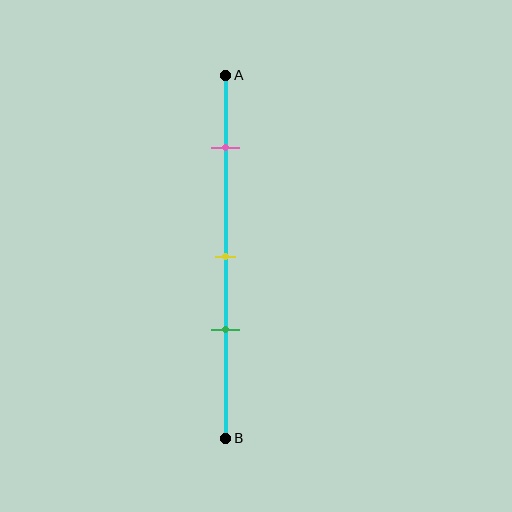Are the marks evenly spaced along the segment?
No, the marks are not evenly spaced.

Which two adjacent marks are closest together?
The yellow and green marks are the closest adjacent pair.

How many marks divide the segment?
There are 3 marks dividing the segment.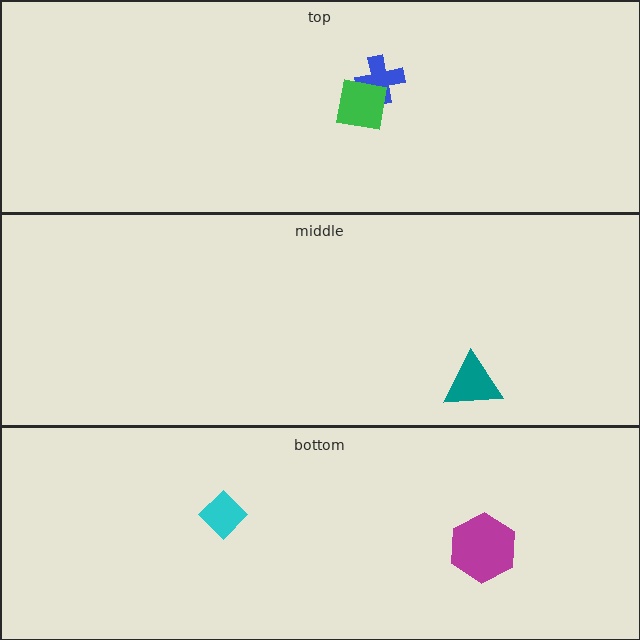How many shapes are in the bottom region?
2.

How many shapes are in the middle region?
1.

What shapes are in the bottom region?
The magenta hexagon, the cyan diamond.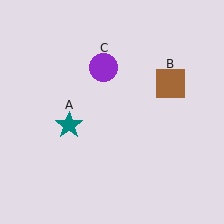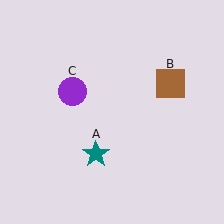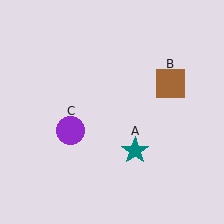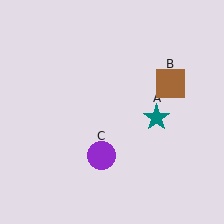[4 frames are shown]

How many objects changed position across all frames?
2 objects changed position: teal star (object A), purple circle (object C).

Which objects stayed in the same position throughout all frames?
Brown square (object B) remained stationary.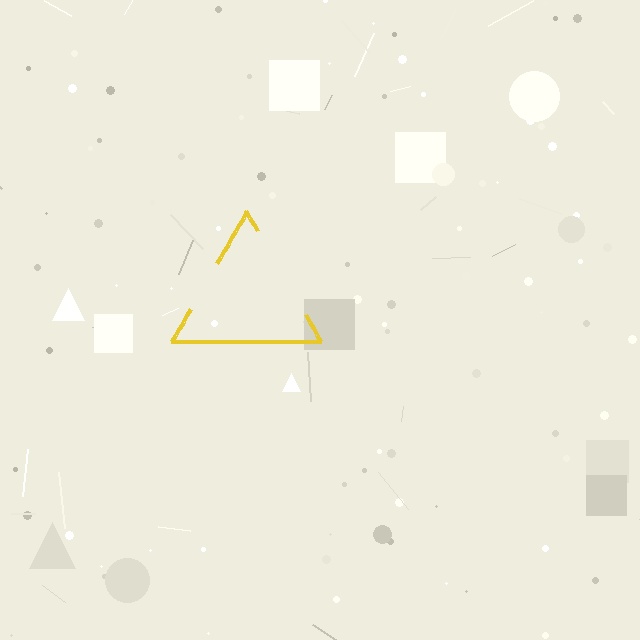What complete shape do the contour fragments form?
The contour fragments form a triangle.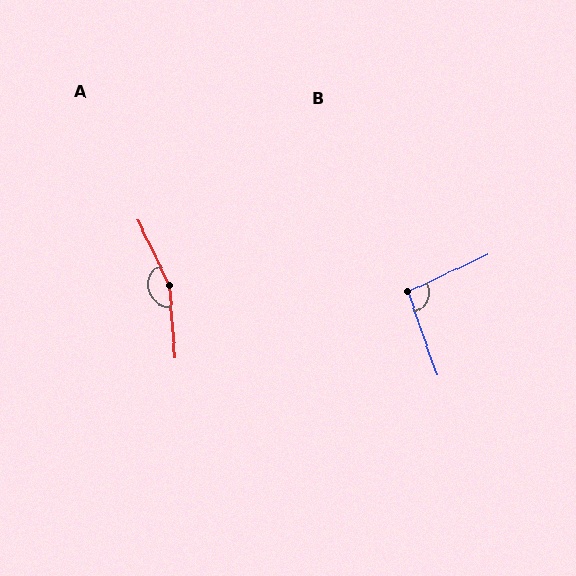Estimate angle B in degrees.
Approximately 96 degrees.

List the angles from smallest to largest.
B (96°), A (158°).